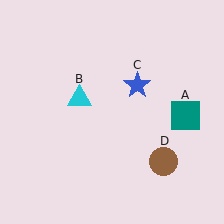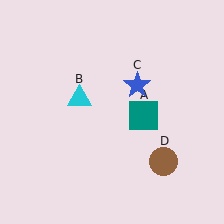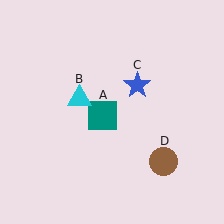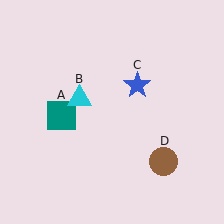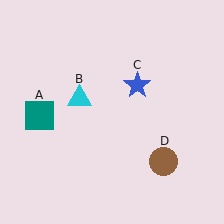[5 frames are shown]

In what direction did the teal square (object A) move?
The teal square (object A) moved left.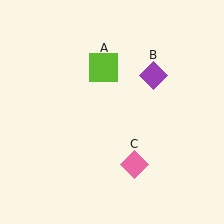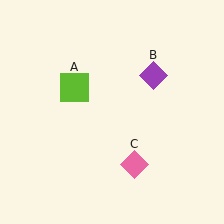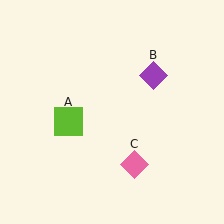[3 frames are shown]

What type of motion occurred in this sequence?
The lime square (object A) rotated counterclockwise around the center of the scene.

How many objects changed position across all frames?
1 object changed position: lime square (object A).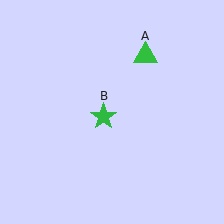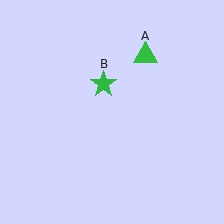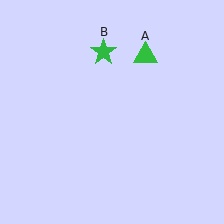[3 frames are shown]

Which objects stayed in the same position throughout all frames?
Green triangle (object A) remained stationary.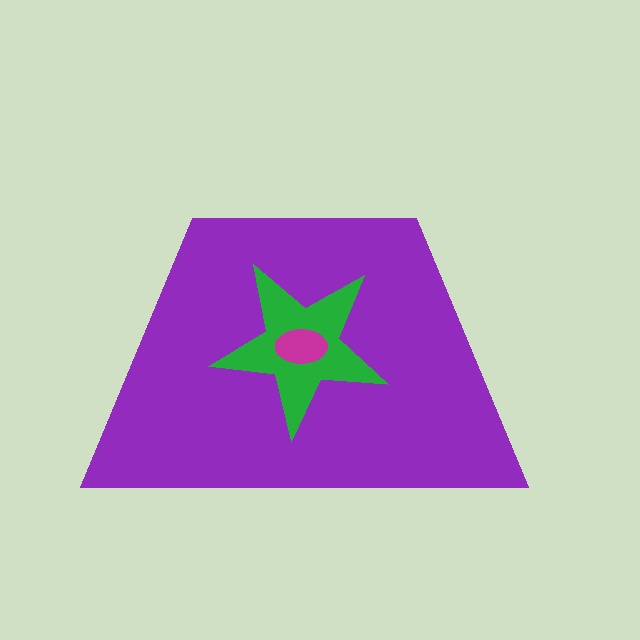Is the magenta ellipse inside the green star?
Yes.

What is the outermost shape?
The purple trapezoid.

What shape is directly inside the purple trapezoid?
The green star.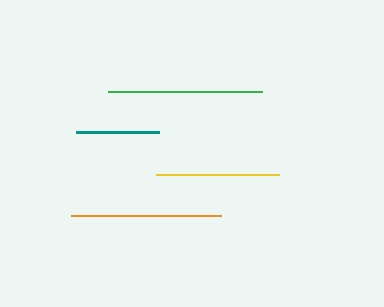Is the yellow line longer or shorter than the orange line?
The orange line is longer than the yellow line.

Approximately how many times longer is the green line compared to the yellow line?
The green line is approximately 1.3 times the length of the yellow line.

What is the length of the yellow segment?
The yellow segment is approximately 123 pixels long.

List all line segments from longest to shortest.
From longest to shortest: green, orange, yellow, teal.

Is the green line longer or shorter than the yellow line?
The green line is longer than the yellow line.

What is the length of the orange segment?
The orange segment is approximately 150 pixels long.